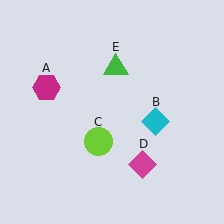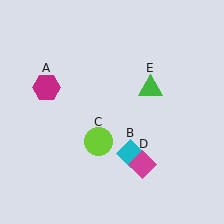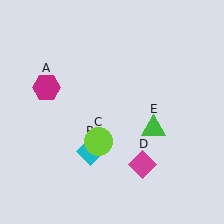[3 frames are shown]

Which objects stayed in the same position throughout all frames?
Magenta hexagon (object A) and lime circle (object C) and magenta diamond (object D) remained stationary.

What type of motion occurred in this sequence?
The cyan diamond (object B), green triangle (object E) rotated clockwise around the center of the scene.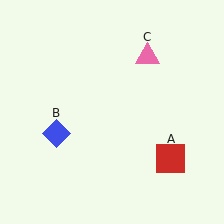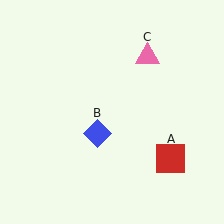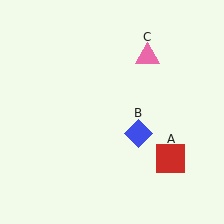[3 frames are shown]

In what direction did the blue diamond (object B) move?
The blue diamond (object B) moved right.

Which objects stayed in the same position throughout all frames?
Red square (object A) and pink triangle (object C) remained stationary.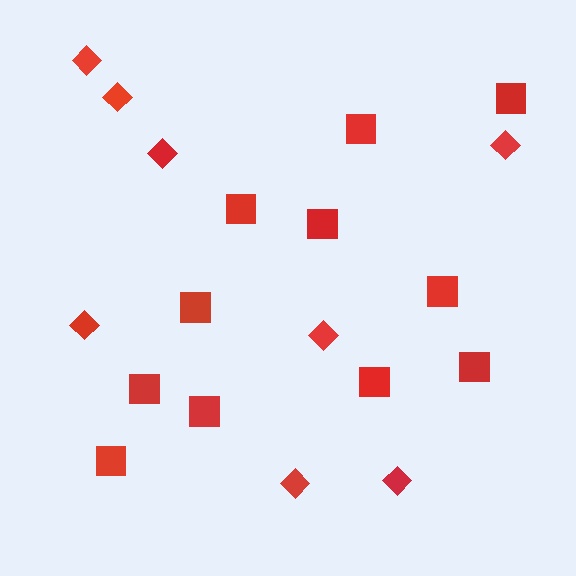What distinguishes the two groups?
There are 2 groups: one group of squares (11) and one group of diamonds (8).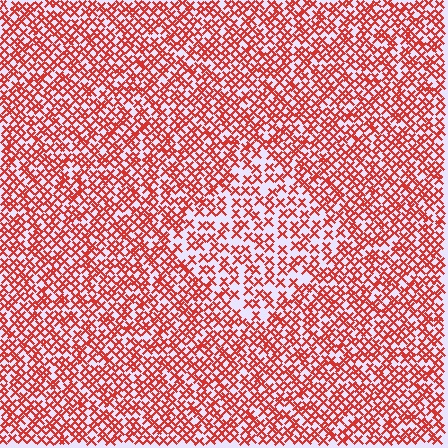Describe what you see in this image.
The image contains small red elements arranged at two different densities. A diamond-shaped region is visible where the elements are less densely packed than the surrounding area.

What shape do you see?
I see a diamond.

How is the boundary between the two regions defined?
The boundary is defined by a change in element density (approximately 1.7x ratio). All elements are the same color, size, and shape.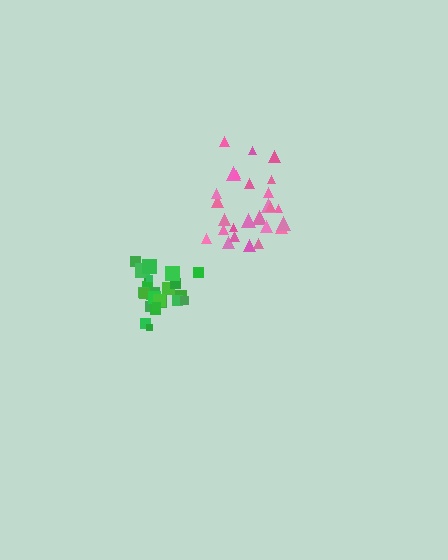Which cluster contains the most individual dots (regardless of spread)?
Green (27).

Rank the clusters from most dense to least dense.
green, pink.